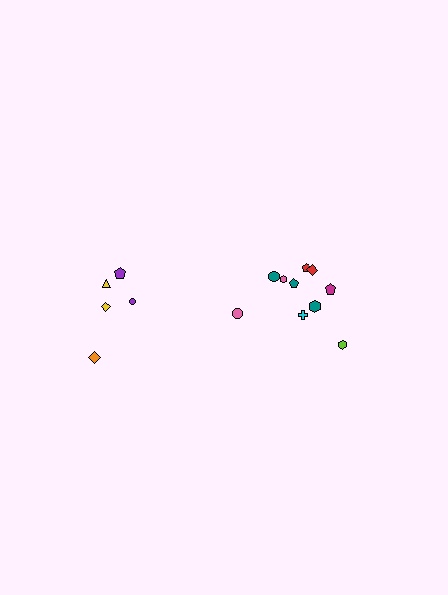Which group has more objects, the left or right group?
The right group.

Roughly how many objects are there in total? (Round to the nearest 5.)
Roughly 15 objects in total.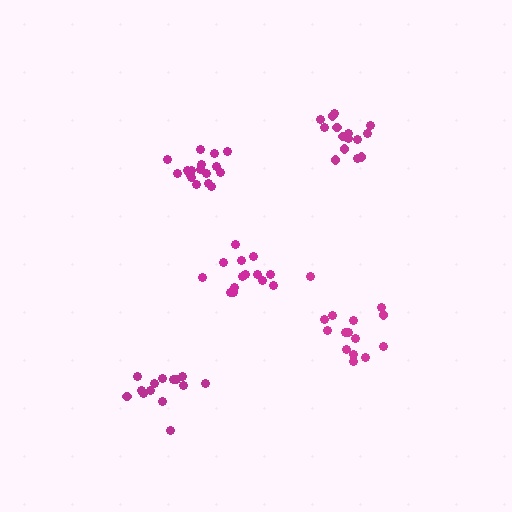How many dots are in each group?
Group 1: 14 dots, Group 2: 18 dots, Group 3: 15 dots, Group 4: 15 dots, Group 5: 14 dots (76 total).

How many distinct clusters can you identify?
There are 5 distinct clusters.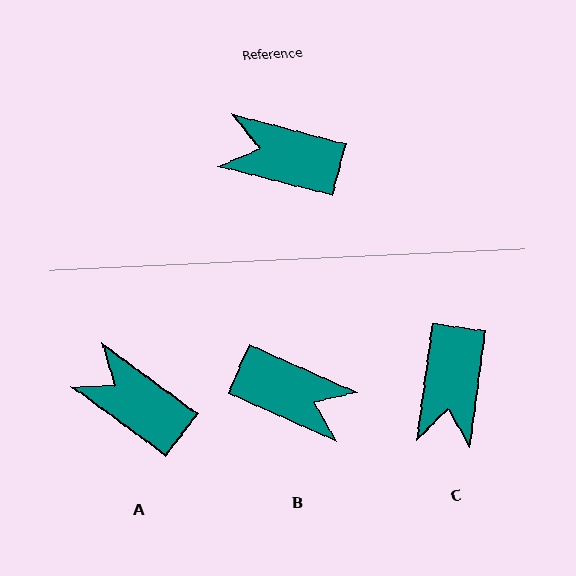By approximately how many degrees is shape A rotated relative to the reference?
Approximately 22 degrees clockwise.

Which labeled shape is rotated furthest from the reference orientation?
B, about 170 degrees away.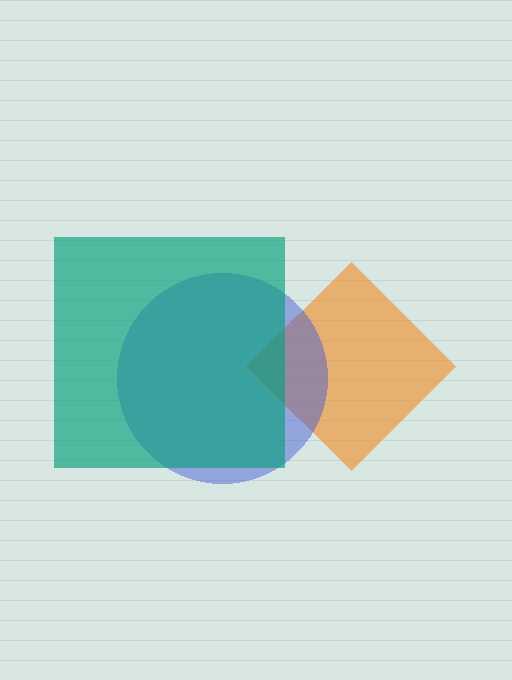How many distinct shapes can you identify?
There are 3 distinct shapes: an orange diamond, a blue circle, a teal square.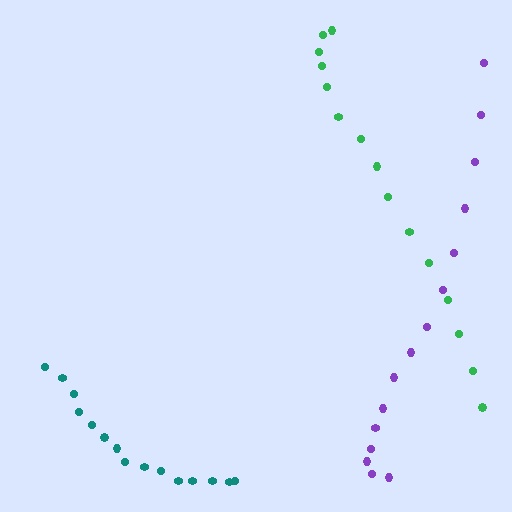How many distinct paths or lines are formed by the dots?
There are 3 distinct paths.